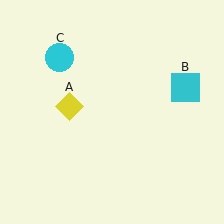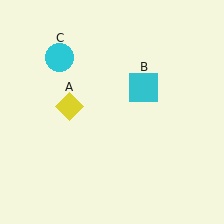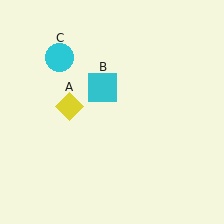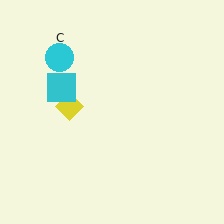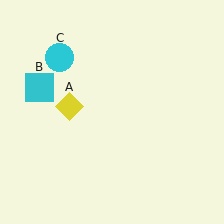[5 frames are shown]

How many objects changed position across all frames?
1 object changed position: cyan square (object B).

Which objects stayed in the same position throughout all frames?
Yellow diamond (object A) and cyan circle (object C) remained stationary.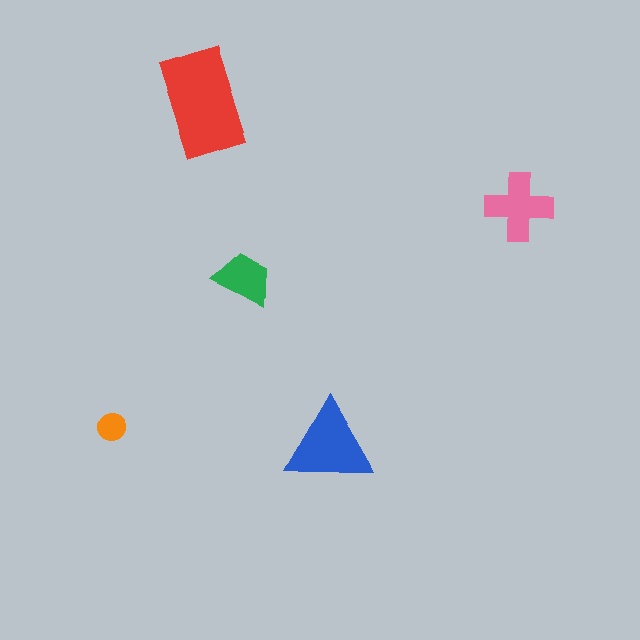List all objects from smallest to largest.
The orange circle, the green trapezoid, the pink cross, the blue triangle, the red rectangle.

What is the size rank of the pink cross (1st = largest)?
3rd.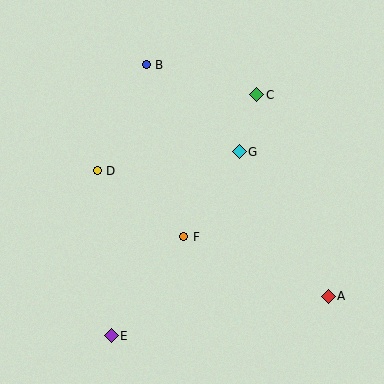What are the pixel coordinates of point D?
Point D is at (97, 171).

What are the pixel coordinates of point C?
Point C is at (257, 95).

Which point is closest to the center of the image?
Point F at (184, 237) is closest to the center.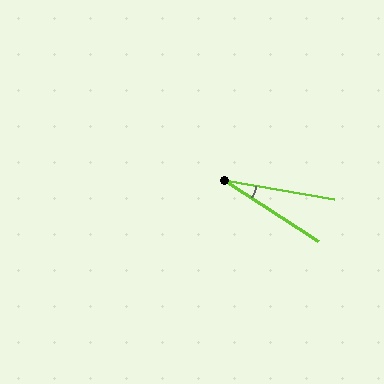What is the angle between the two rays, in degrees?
Approximately 23 degrees.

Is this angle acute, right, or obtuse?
It is acute.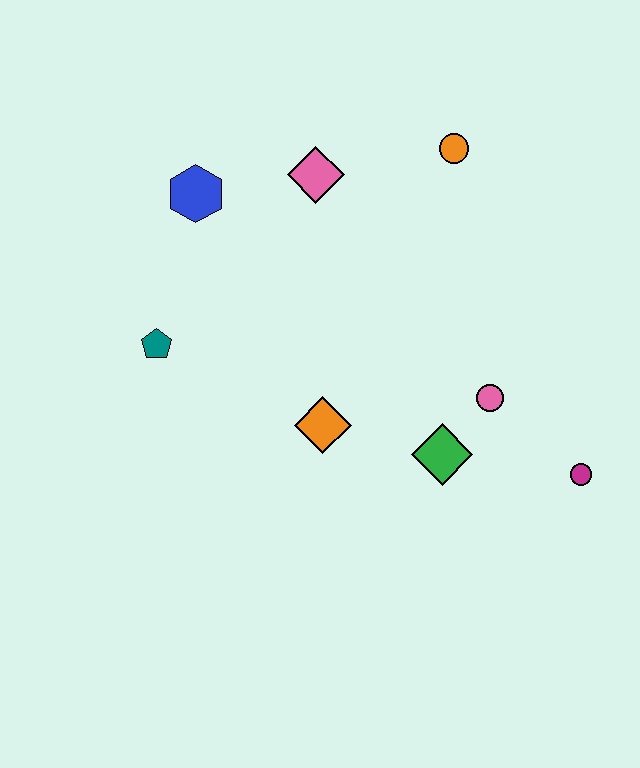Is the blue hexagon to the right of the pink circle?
No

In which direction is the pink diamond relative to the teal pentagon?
The pink diamond is above the teal pentagon.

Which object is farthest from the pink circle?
The blue hexagon is farthest from the pink circle.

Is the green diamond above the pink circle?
No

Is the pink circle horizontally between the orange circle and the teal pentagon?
No